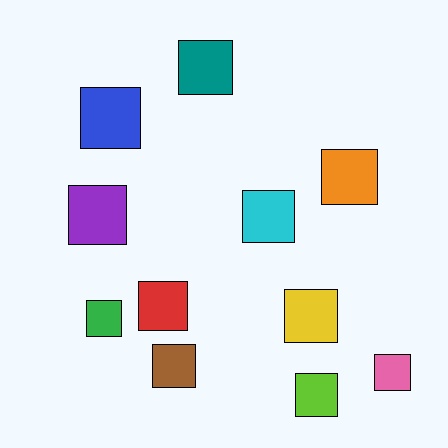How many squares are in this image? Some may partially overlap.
There are 11 squares.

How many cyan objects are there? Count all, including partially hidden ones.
There is 1 cyan object.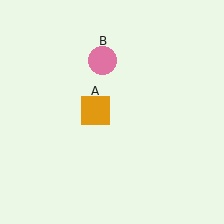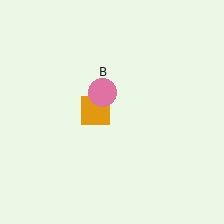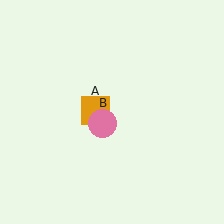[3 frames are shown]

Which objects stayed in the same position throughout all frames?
Orange square (object A) remained stationary.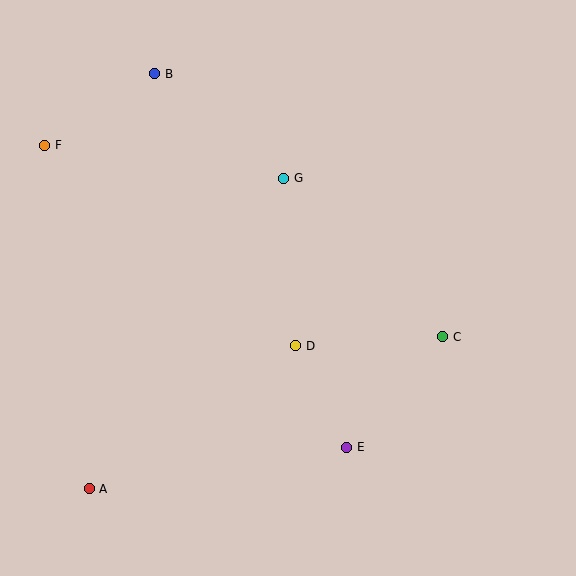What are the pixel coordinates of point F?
Point F is at (45, 145).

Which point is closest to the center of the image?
Point D at (296, 346) is closest to the center.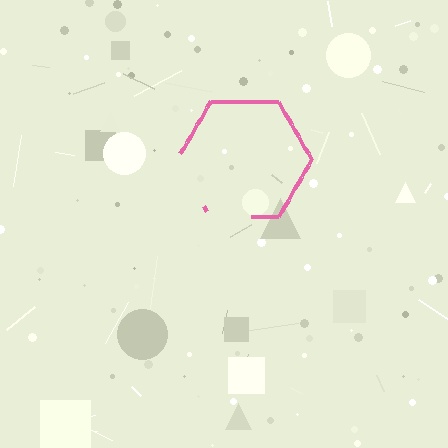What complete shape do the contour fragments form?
The contour fragments form a hexagon.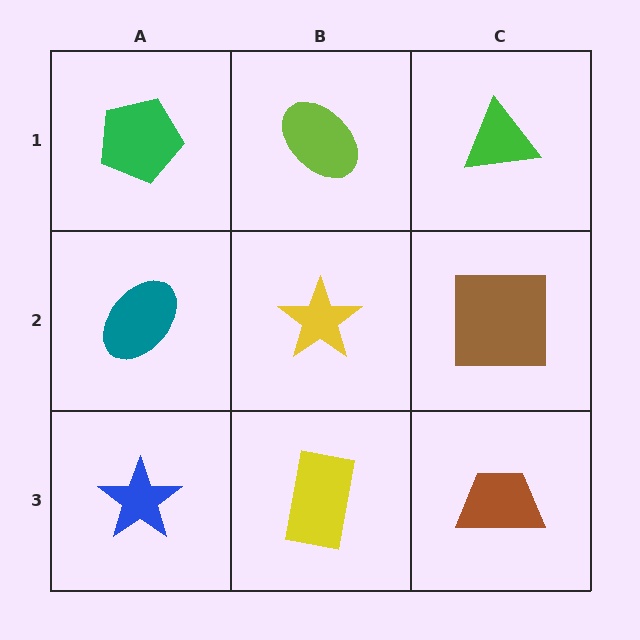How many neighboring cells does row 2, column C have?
3.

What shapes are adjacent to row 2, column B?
A lime ellipse (row 1, column B), a yellow rectangle (row 3, column B), a teal ellipse (row 2, column A), a brown square (row 2, column C).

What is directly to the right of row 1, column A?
A lime ellipse.